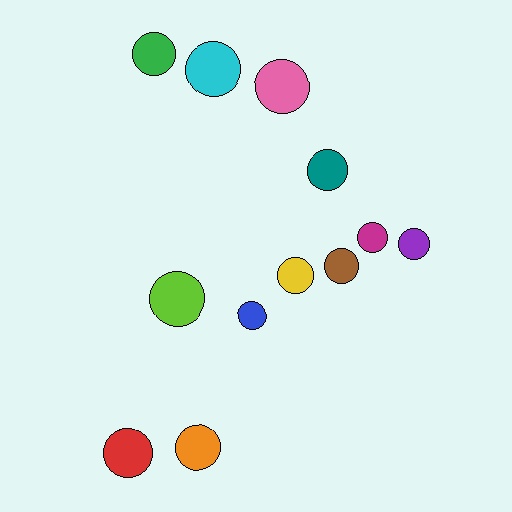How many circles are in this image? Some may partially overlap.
There are 12 circles.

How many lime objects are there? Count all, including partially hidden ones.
There is 1 lime object.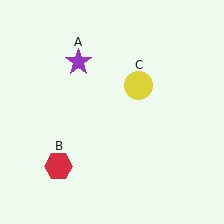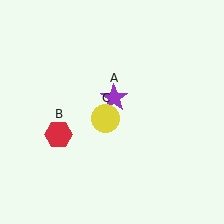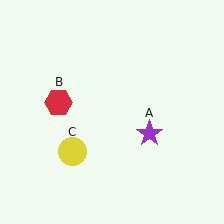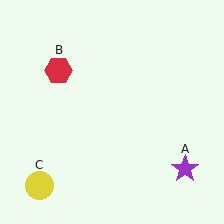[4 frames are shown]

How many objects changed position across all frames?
3 objects changed position: purple star (object A), red hexagon (object B), yellow circle (object C).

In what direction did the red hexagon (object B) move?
The red hexagon (object B) moved up.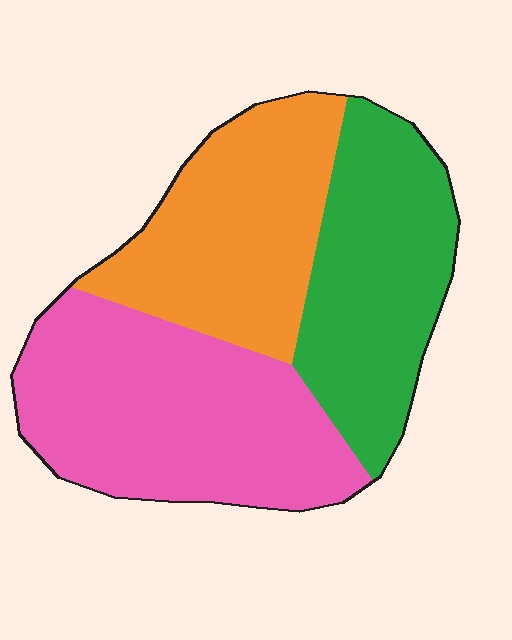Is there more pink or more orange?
Pink.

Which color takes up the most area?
Pink, at roughly 40%.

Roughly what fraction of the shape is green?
Green takes up between a sixth and a third of the shape.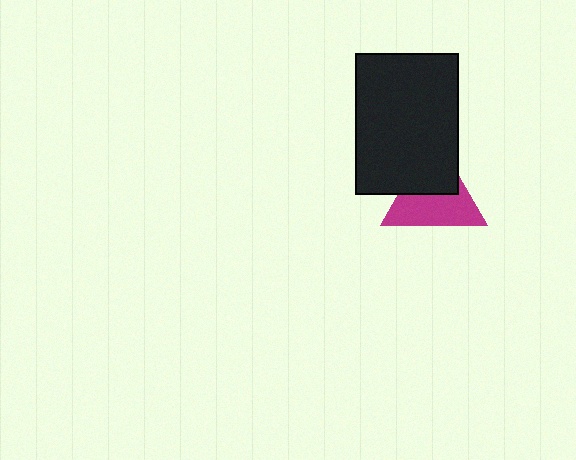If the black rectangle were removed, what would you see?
You would see the complete magenta triangle.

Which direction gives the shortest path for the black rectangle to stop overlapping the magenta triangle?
Moving up gives the shortest separation.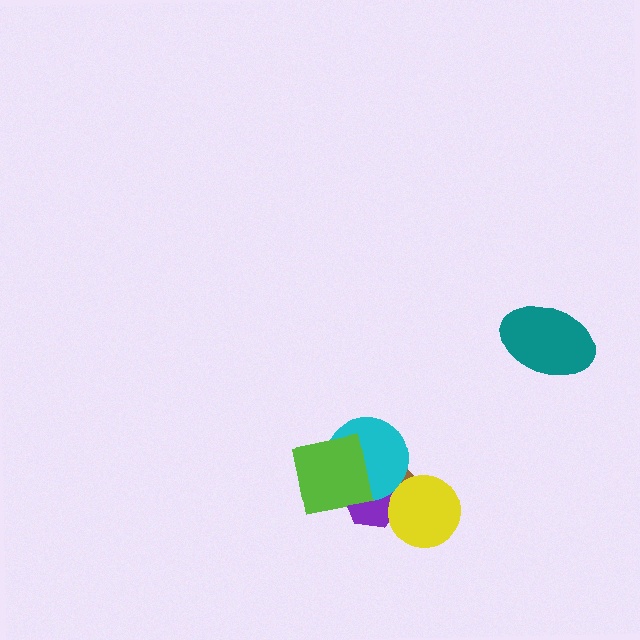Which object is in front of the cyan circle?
The lime square is in front of the cyan circle.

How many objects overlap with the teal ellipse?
0 objects overlap with the teal ellipse.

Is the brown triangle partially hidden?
Yes, it is partially covered by another shape.